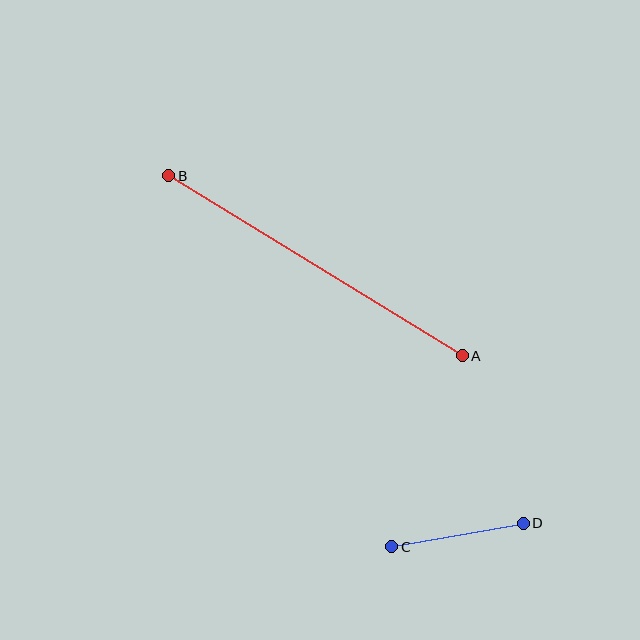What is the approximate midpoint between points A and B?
The midpoint is at approximately (315, 266) pixels.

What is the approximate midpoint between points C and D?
The midpoint is at approximately (458, 535) pixels.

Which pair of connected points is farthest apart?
Points A and B are farthest apart.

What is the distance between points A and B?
The distance is approximately 344 pixels.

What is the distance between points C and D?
The distance is approximately 134 pixels.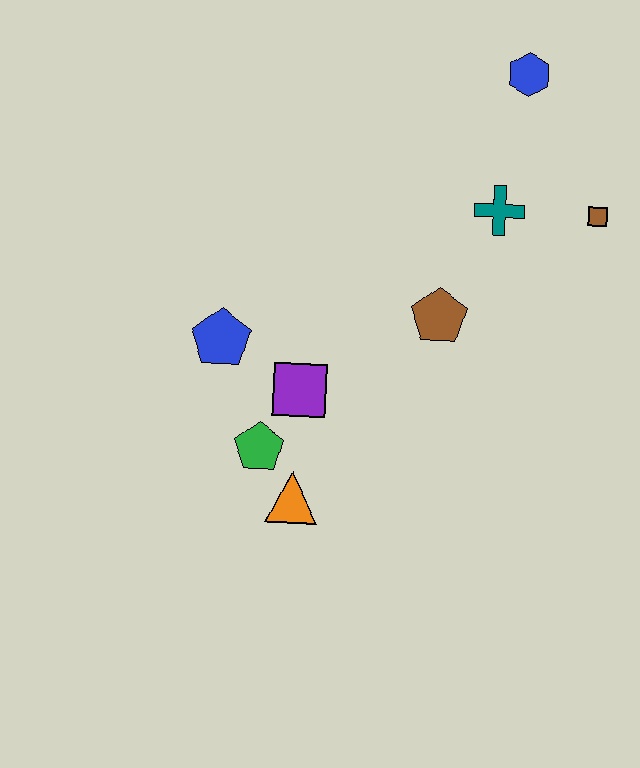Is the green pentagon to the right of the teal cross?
No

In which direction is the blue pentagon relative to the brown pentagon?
The blue pentagon is to the left of the brown pentagon.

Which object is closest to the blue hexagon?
The teal cross is closest to the blue hexagon.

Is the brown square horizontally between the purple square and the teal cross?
No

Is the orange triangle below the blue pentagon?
Yes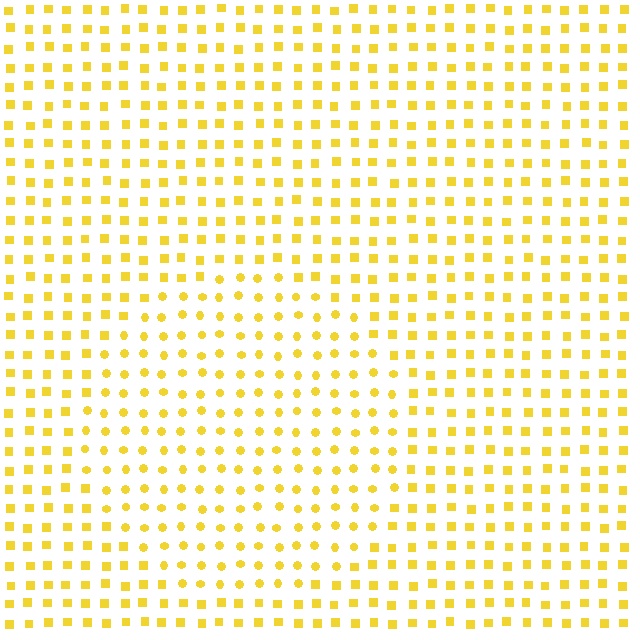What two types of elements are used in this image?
The image uses circles inside the circle region and squares outside it.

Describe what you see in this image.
The image is filled with small yellow elements arranged in a uniform grid. A circle-shaped region contains circles, while the surrounding area contains squares. The boundary is defined purely by the change in element shape.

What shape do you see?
I see a circle.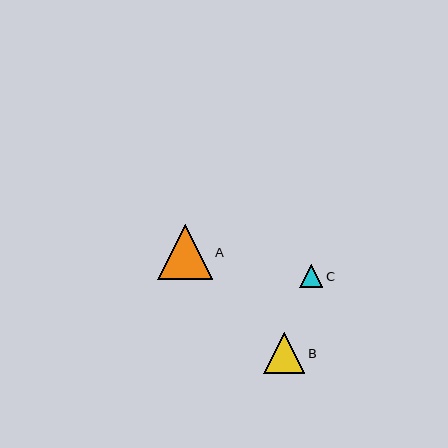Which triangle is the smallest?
Triangle C is the smallest with a size of approximately 23 pixels.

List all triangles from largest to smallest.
From largest to smallest: A, B, C.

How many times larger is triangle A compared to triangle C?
Triangle A is approximately 2.4 times the size of triangle C.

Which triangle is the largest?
Triangle A is the largest with a size of approximately 54 pixels.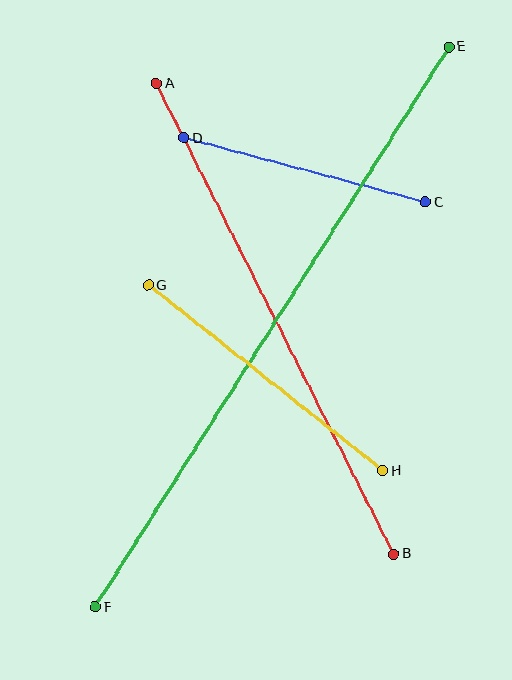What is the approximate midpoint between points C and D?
The midpoint is at approximately (305, 170) pixels.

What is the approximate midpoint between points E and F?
The midpoint is at approximately (272, 327) pixels.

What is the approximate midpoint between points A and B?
The midpoint is at approximately (275, 319) pixels.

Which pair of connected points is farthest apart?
Points E and F are farthest apart.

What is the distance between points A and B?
The distance is approximately 527 pixels.